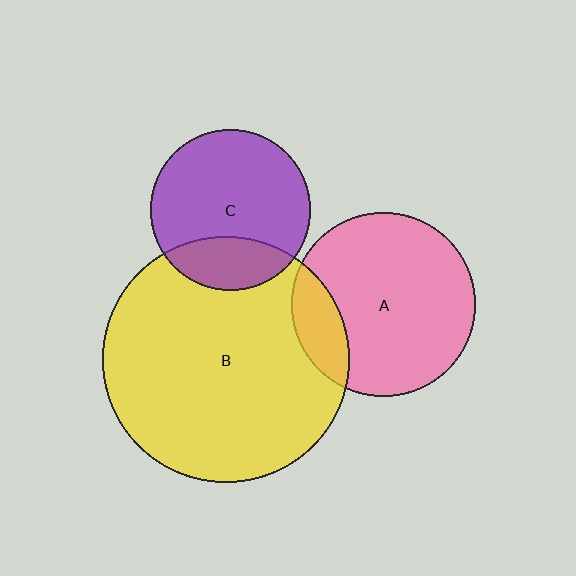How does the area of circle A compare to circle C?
Approximately 1.3 times.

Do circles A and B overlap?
Yes.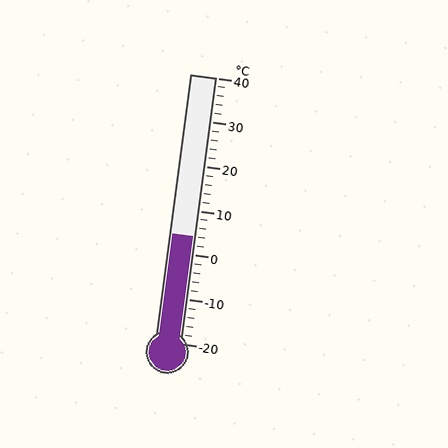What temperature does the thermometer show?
The thermometer shows approximately 4°C.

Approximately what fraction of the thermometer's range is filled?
The thermometer is filled to approximately 40% of its range.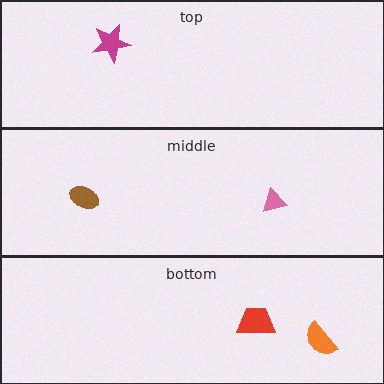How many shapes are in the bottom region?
2.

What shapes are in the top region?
The magenta star.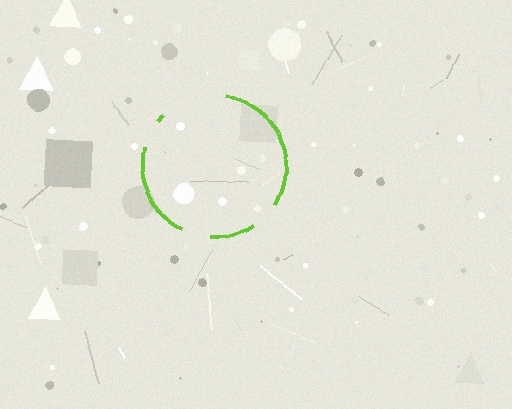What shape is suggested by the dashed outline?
The dashed outline suggests a circle.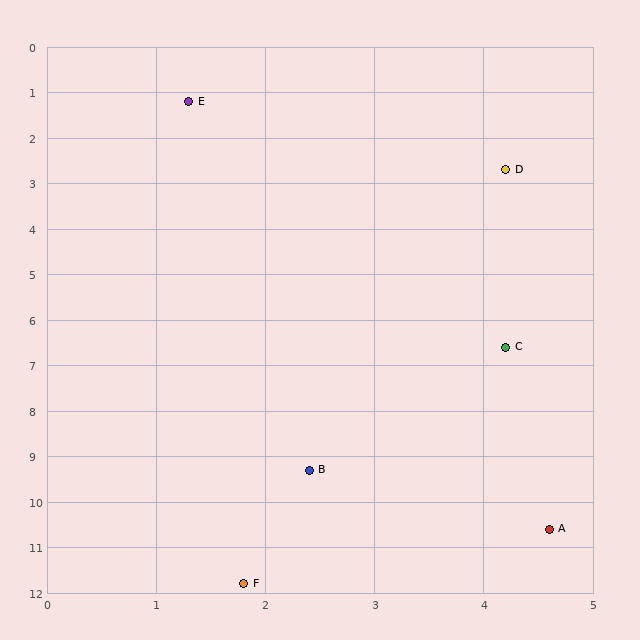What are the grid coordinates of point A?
Point A is at approximately (4.6, 10.6).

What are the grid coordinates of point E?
Point E is at approximately (1.3, 1.2).